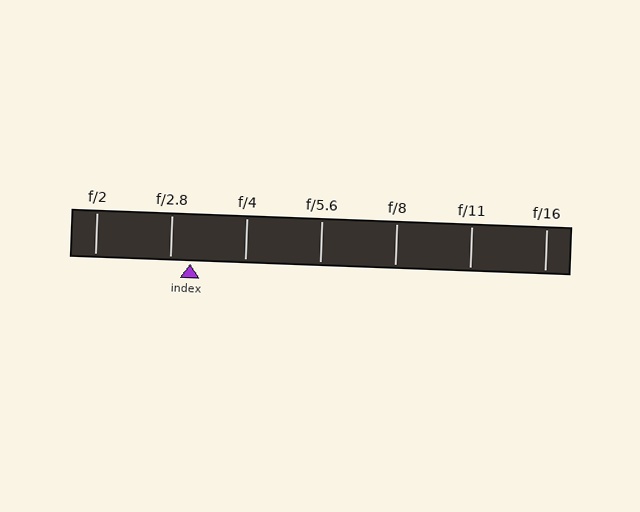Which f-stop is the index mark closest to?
The index mark is closest to f/2.8.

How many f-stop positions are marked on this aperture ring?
There are 7 f-stop positions marked.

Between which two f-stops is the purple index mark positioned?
The index mark is between f/2.8 and f/4.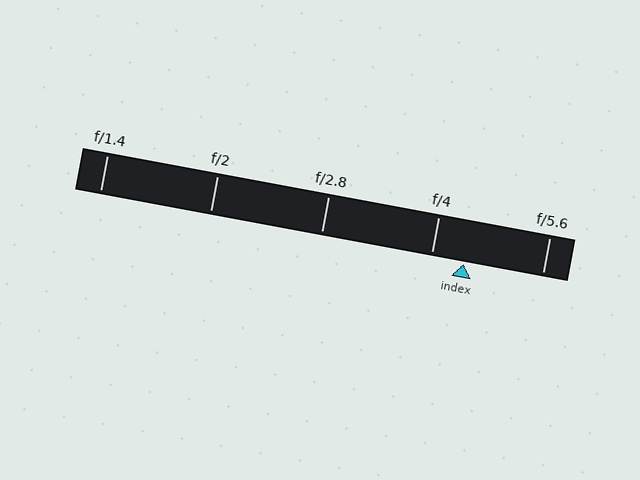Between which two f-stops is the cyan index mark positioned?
The index mark is between f/4 and f/5.6.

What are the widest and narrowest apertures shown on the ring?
The widest aperture shown is f/1.4 and the narrowest is f/5.6.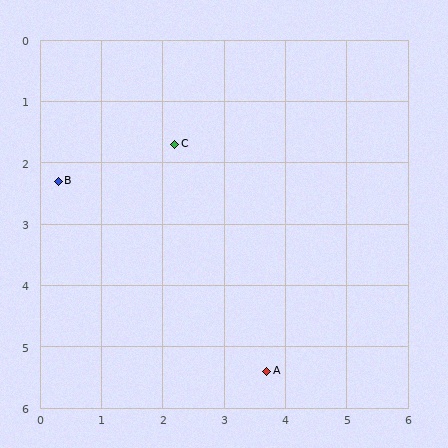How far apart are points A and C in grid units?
Points A and C are about 4.0 grid units apart.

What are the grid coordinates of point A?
Point A is at approximately (3.7, 5.4).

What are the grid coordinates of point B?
Point B is at approximately (0.3, 2.3).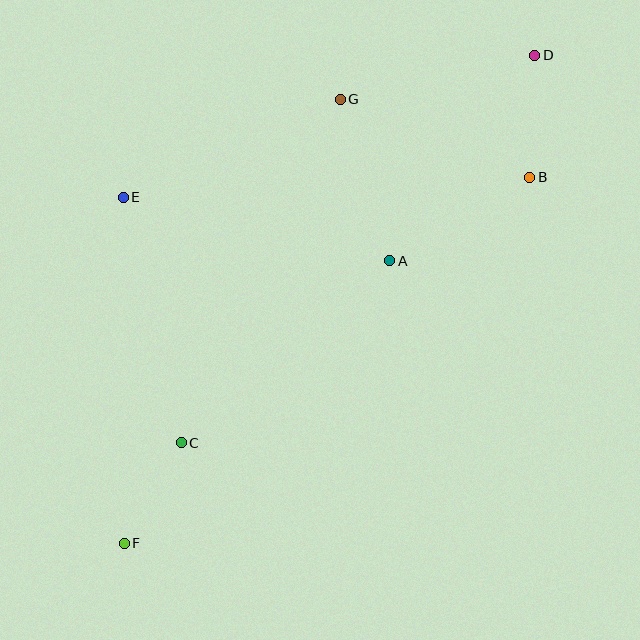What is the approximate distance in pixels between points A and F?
The distance between A and F is approximately 388 pixels.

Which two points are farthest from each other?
Points D and F are farthest from each other.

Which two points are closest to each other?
Points C and F are closest to each other.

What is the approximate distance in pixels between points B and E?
The distance between B and E is approximately 407 pixels.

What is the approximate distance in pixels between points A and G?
The distance between A and G is approximately 169 pixels.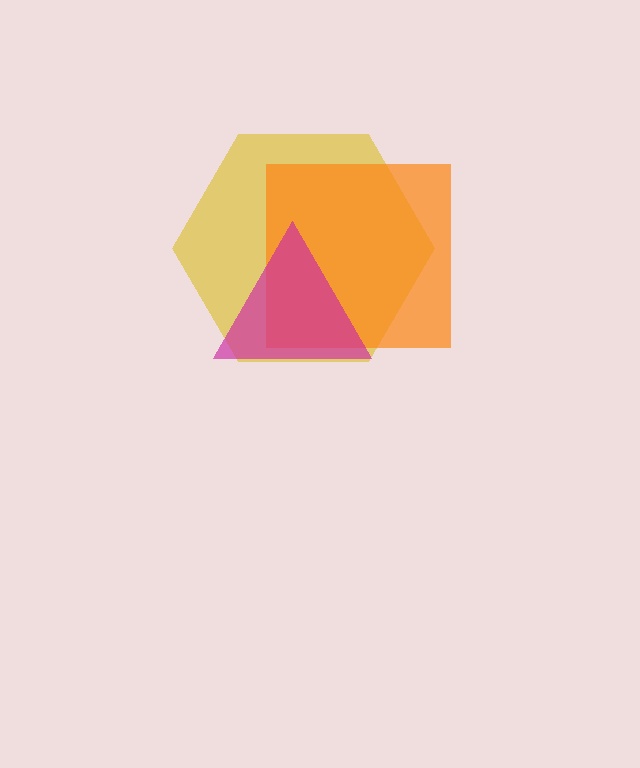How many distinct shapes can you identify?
There are 3 distinct shapes: a yellow hexagon, an orange square, a magenta triangle.